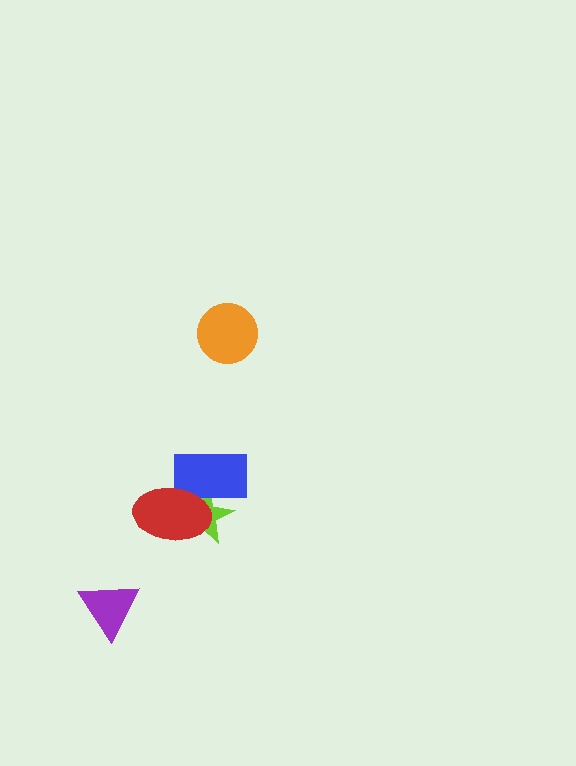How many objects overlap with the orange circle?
0 objects overlap with the orange circle.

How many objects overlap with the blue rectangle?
2 objects overlap with the blue rectangle.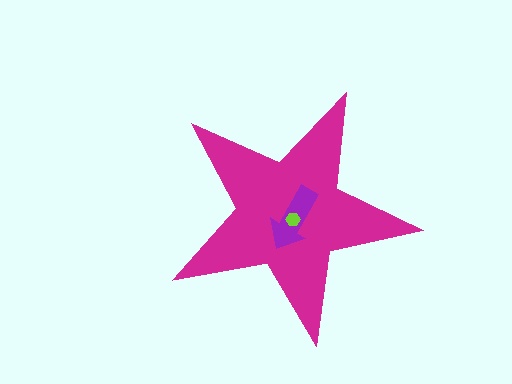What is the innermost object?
The lime hexagon.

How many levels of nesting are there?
3.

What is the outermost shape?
The magenta star.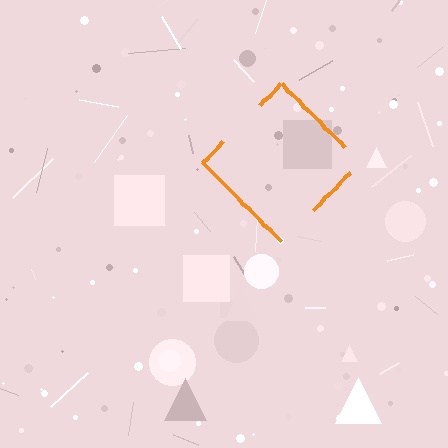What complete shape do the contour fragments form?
The contour fragments form a diamond.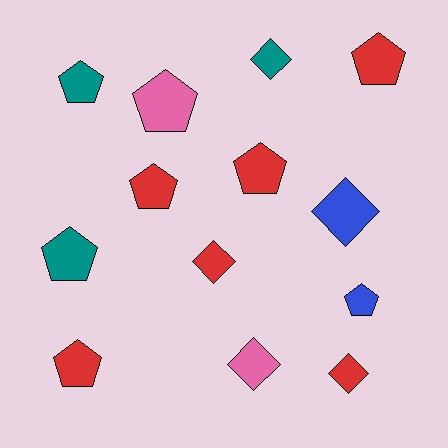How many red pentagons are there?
There are 4 red pentagons.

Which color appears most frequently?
Red, with 6 objects.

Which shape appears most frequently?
Pentagon, with 8 objects.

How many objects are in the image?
There are 13 objects.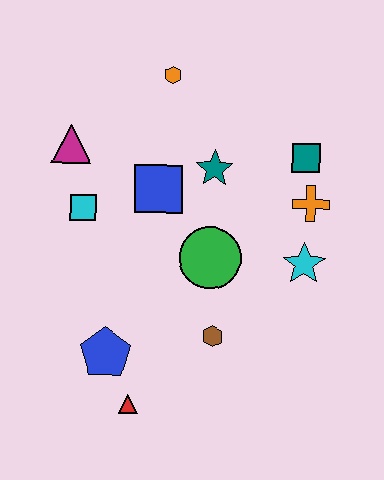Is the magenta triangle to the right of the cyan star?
No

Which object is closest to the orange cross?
The teal square is closest to the orange cross.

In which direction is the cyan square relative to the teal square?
The cyan square is to the left of the teal square.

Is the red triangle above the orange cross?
No